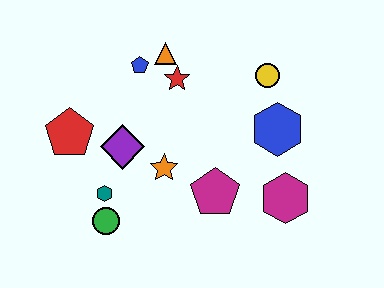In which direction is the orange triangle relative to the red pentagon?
The orange triangle is to the right of the red pentagon.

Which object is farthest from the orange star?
The yellow circle is farthest from the orange star.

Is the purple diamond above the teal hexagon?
Yes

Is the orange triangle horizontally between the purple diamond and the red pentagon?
No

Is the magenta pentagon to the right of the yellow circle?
No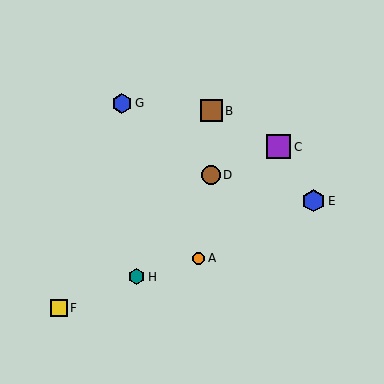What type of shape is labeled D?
Shape D is a brown circle.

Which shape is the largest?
The purple square (labeled C) is the largest.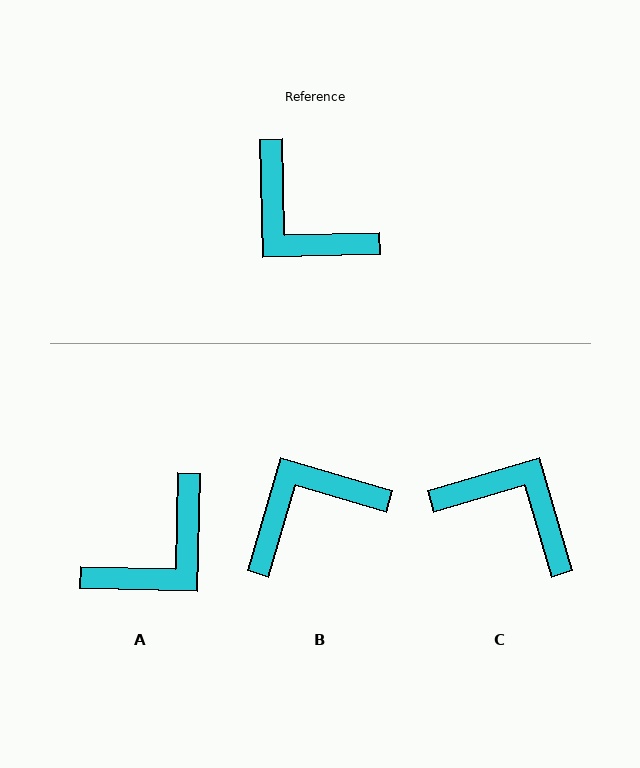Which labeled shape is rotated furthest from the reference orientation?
C, about 165 degrees away.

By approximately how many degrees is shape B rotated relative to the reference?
Approximately 108 degrees clockwise.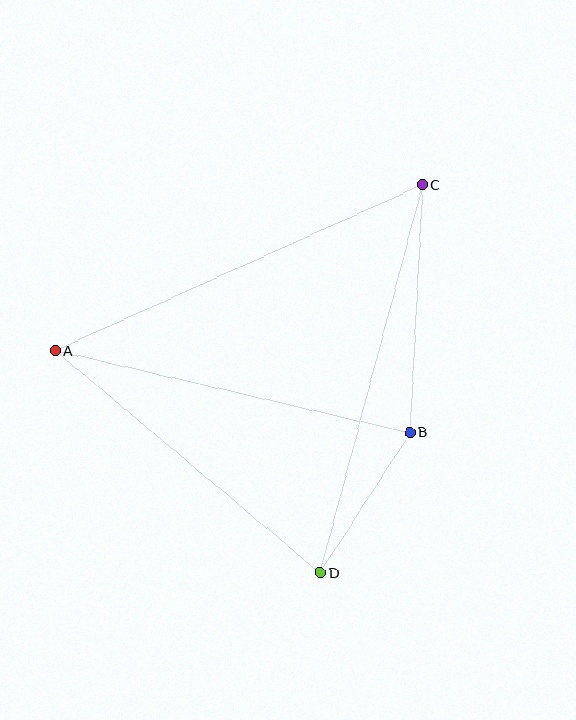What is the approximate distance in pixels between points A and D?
The distance between A and D is approximately 346 pixels.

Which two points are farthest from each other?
Points A and C are farthest from each other.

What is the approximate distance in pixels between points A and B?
The distance between A and B is approximately 364 pixels.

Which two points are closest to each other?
Points B and D are closest to each other.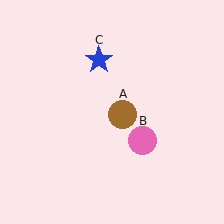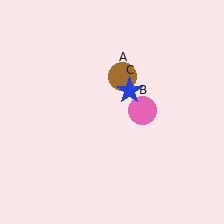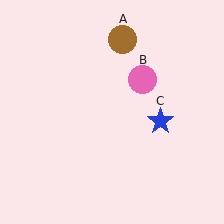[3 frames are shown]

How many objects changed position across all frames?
3 objects changed position: brown circle (object A), pink circle (object B), blue star (object C).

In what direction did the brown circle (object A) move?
The brown circle (object A) moved up.